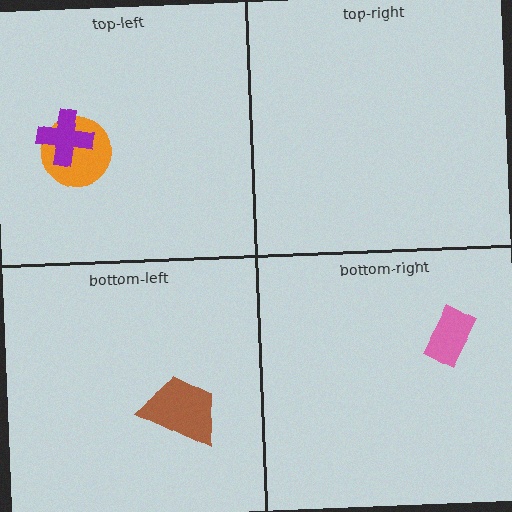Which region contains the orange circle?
The top-left region.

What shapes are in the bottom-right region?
The pink rectangle.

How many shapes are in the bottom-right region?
1.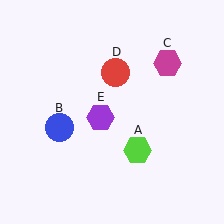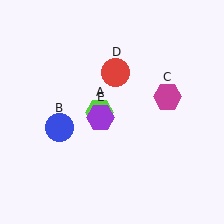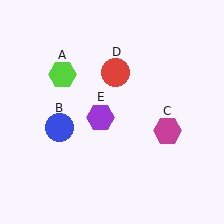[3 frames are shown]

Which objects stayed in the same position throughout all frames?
Blue circle (object B) and red circle (object D) and purple hexagon (object E) remained stationary.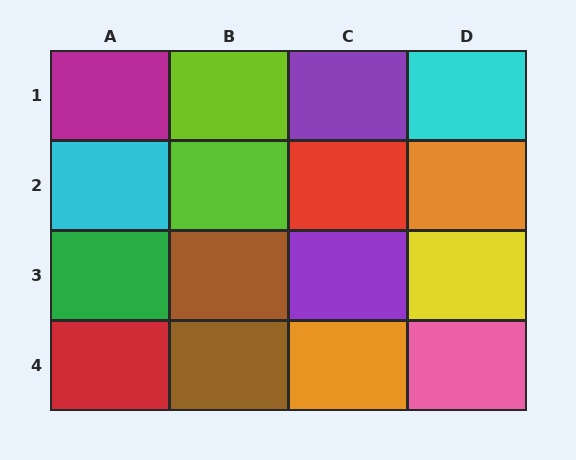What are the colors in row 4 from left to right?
Red, brown, orange, pink.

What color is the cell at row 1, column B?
Lime.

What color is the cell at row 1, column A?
Magenta.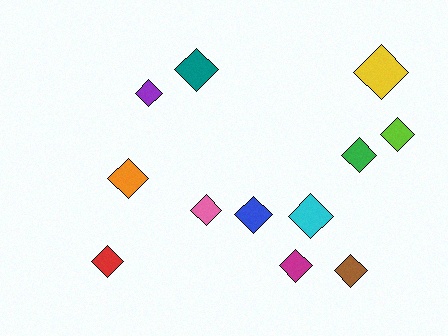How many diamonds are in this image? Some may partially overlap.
There are 12 diamonds.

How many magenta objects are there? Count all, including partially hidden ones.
There is 1 magenta object.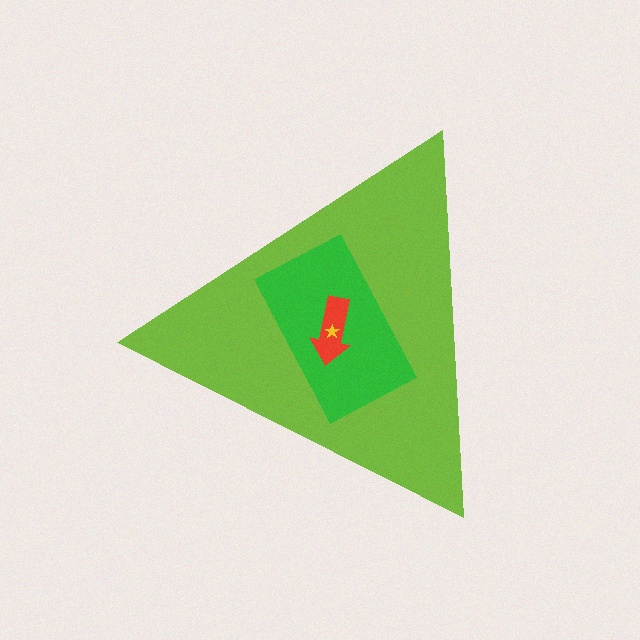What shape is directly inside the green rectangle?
The red arrow.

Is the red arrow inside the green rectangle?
Yes.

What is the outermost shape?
The lime triangle.